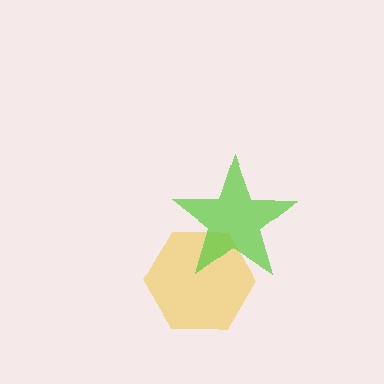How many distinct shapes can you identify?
There are 2 distinct shapes: a yellow hexagon, a lime star.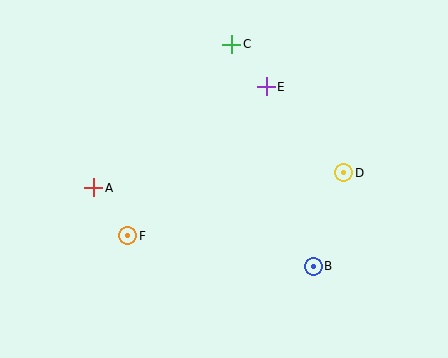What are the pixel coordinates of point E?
Point E is at (266, 87).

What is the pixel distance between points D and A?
The distance between D and A is 251 pixels.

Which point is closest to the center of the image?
Point E at (266, 87) is closest to the center.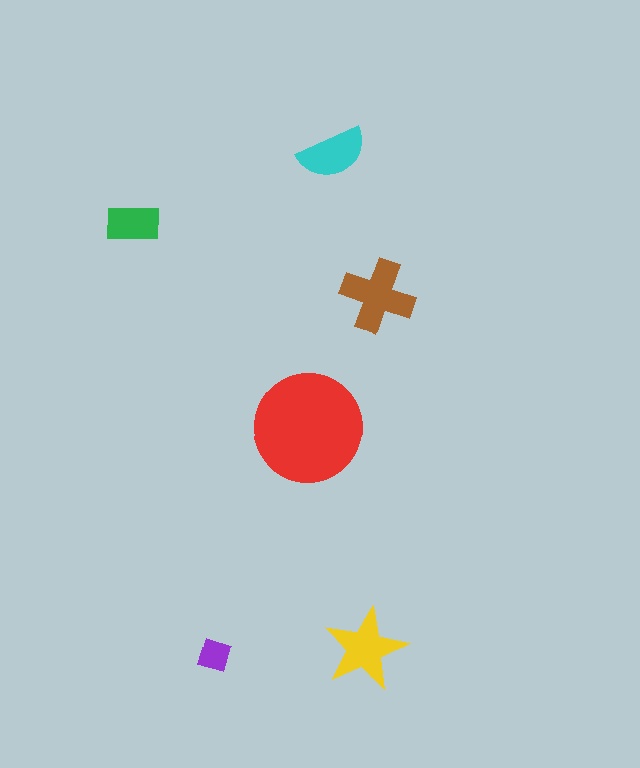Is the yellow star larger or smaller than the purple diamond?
Larger.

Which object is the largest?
The red circle.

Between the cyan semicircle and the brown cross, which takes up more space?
The brown cross.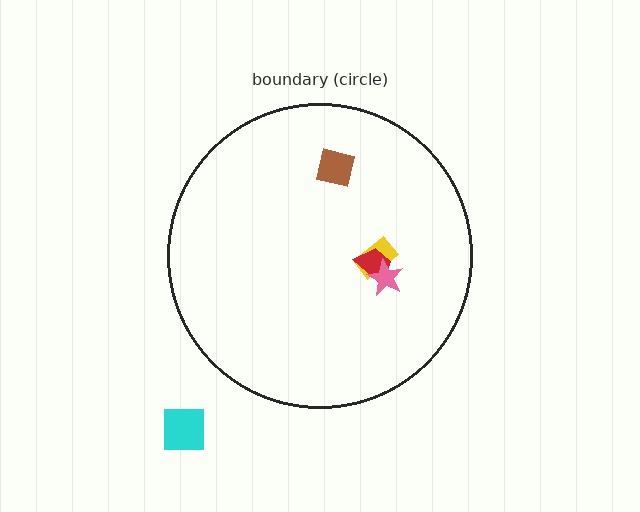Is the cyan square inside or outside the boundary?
Outside.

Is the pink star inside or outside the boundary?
Inside.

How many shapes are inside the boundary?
4 inside, 1 outside.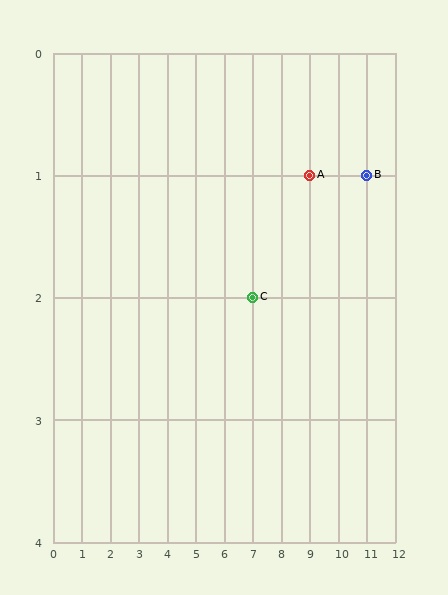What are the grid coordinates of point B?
Point B is at grid coordinates (11, 1).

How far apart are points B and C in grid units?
Points B and C are 4 columns and 1 row apart (about 4.1 grid units diagonally).